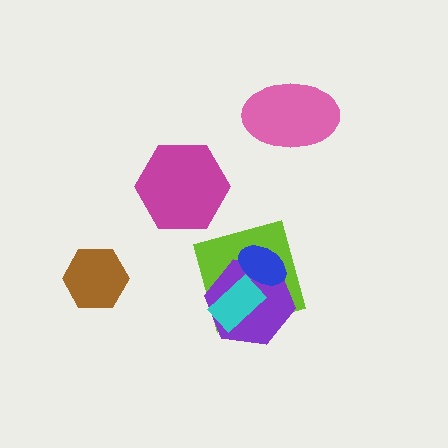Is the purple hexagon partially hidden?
Yes, it is partially covered by another shape.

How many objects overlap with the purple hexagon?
3 objects overlap with the purple hexagon.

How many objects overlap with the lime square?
3 objects overlap with the lime square.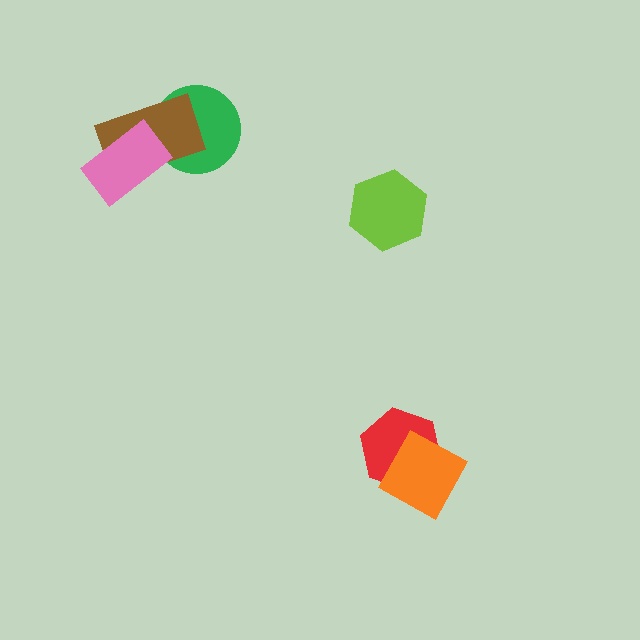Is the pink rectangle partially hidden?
No, no other shape covers it.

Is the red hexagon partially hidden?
Yes, it is partially covered by another shape.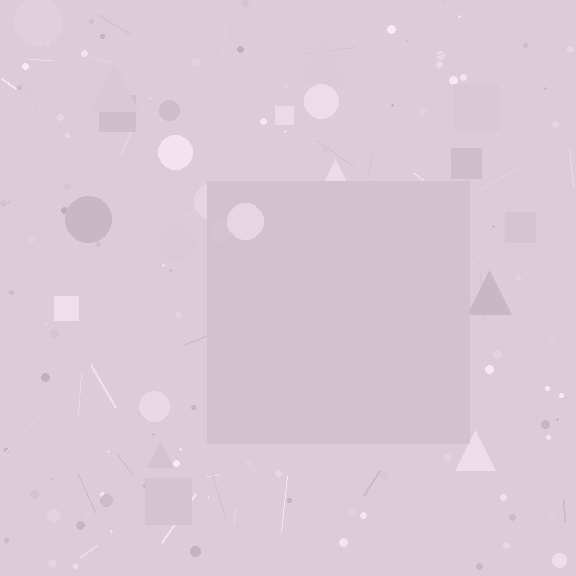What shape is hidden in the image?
A square is hidden in the image.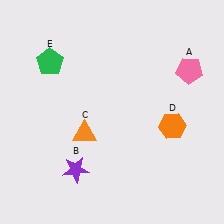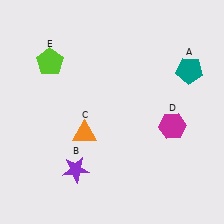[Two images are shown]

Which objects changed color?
A changed from pink to teal. D changed from orange to magenta. E changed from green to lime.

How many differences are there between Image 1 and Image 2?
There are 3 differences between the two images.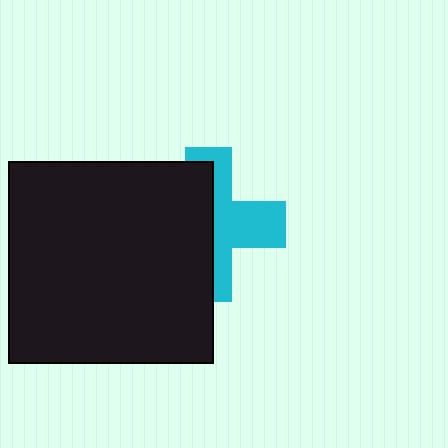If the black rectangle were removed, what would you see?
You would see the complete cyan cross.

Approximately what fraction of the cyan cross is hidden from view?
Roughly 53% of the cyan cross is hidden behind the black rectangle.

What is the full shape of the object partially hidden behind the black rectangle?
The partially hidden object is a cyan cross.